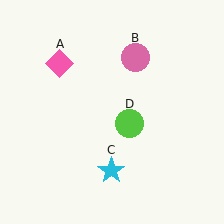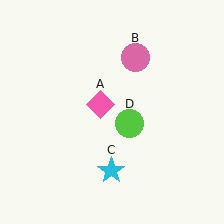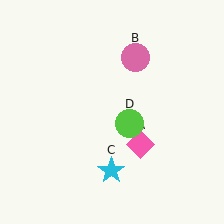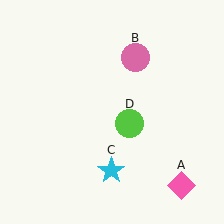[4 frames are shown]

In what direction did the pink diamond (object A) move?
The pink diamond (object A) moved down and to the right.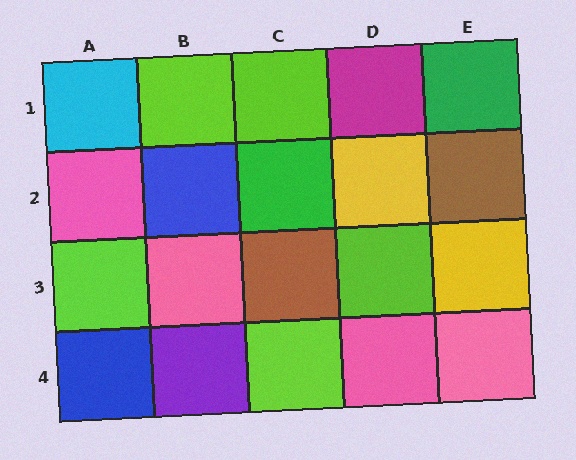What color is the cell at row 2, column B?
Blue.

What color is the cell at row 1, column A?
Cyan.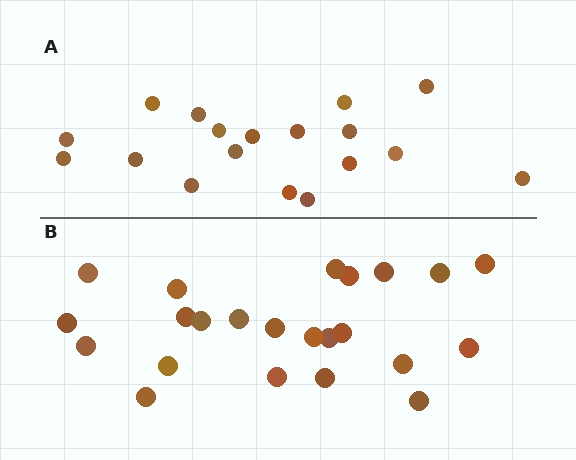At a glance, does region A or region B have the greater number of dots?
Region B (the bottom region) has more dots.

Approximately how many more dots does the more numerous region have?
Region B has about 5 more dots than region A.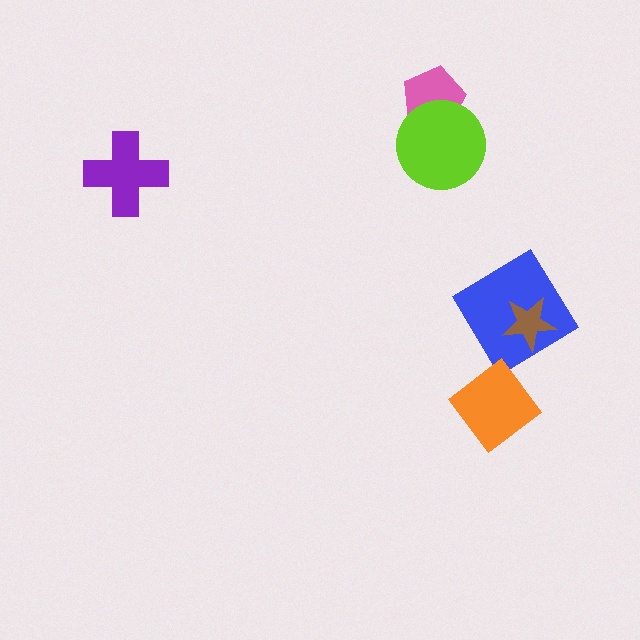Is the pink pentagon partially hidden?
Yes, it is partially covered by another shape.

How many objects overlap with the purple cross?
0 objects overlap with the purple cross.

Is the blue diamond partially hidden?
Yes, it is partially covered by another shape.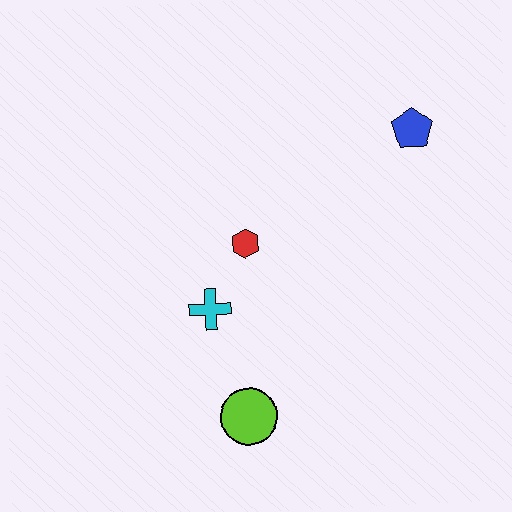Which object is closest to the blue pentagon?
The red hexagon is closest to the blue pentagon.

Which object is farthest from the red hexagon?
The blue pentagon is farthest from the red hexagon.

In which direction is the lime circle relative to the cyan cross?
The lime circle is below the cyan cross.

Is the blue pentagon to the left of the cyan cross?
No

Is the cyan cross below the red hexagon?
Yes